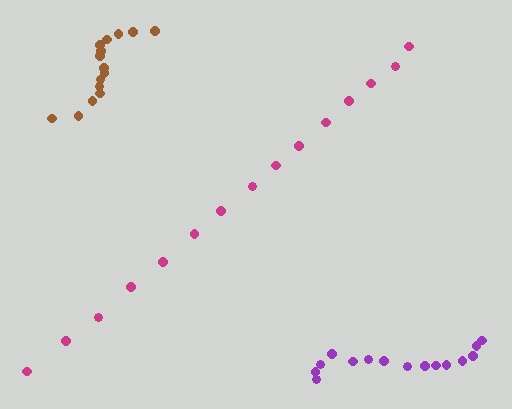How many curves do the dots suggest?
There are 3 distinct paths.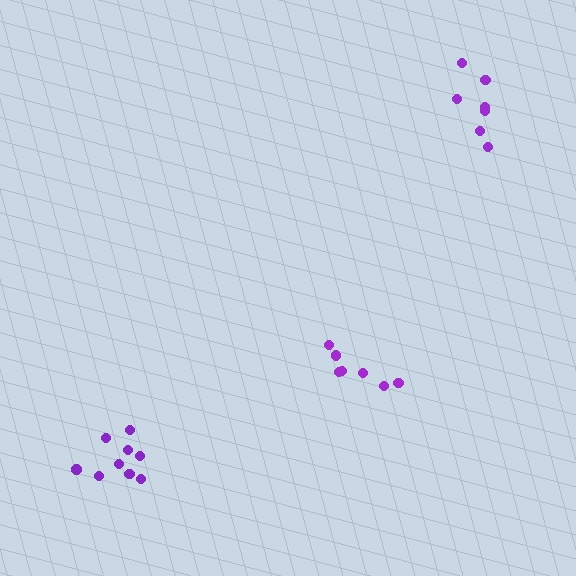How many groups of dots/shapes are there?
There are 3 groups.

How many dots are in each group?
Group 1: 9 dots, Group 2: 7 dots, Group 3: 7 dots (23 total).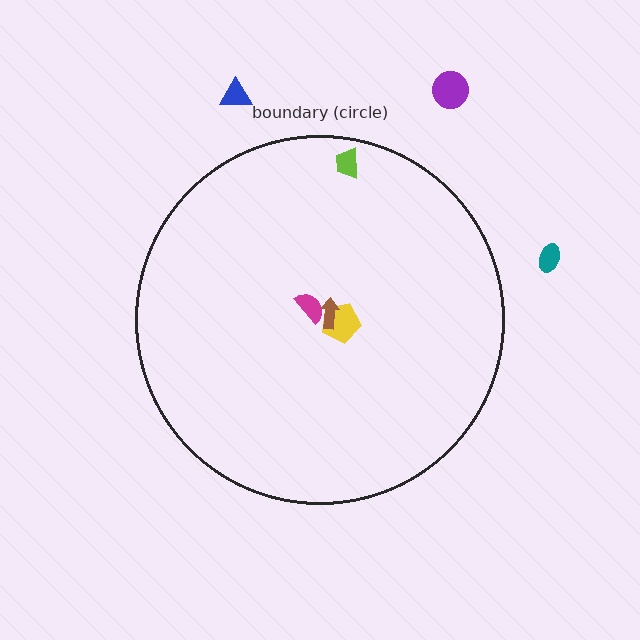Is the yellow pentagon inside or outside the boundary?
Inside.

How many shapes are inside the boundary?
4 inside, 3 outside.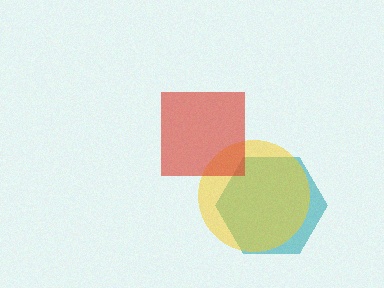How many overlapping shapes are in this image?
There are 3 overlapping shapes in the image.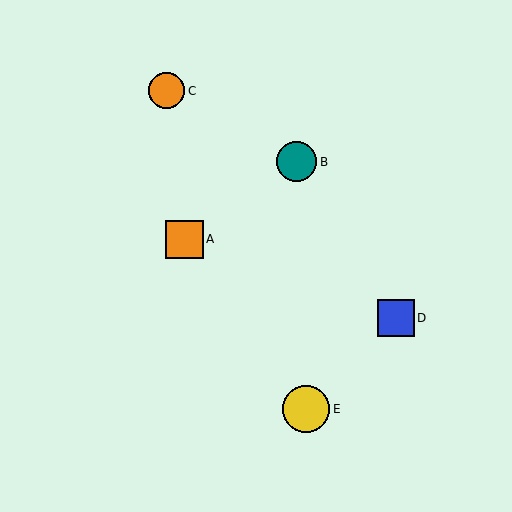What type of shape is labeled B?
Shape B is a teal circle.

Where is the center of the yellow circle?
The center of the yellow circle is at (306, 409).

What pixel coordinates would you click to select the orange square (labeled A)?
Click at (184, 239) to select the orange square A.